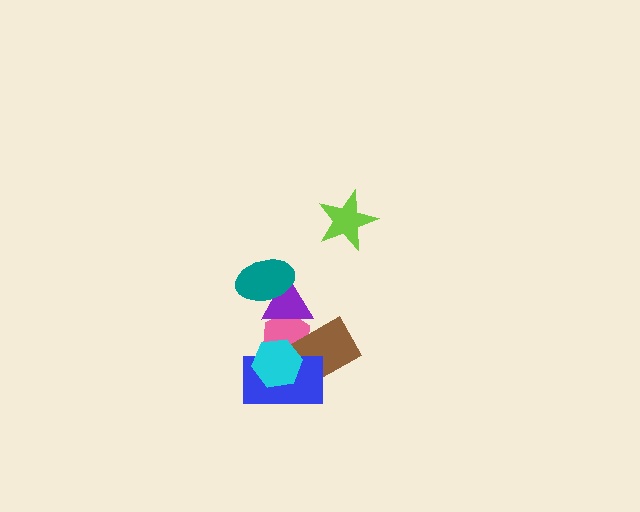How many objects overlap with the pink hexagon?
4 objects overlap with the pink hexagon.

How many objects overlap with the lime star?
0 objects overlap with the lime star.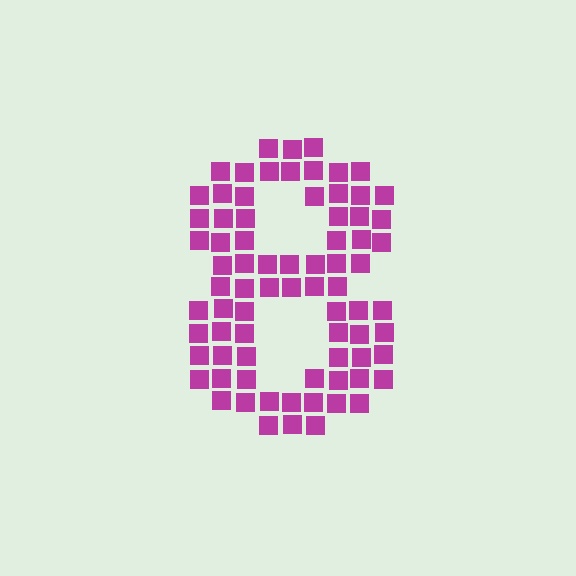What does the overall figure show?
The overall figure shows the digit 8.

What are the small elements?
The small elements are squares.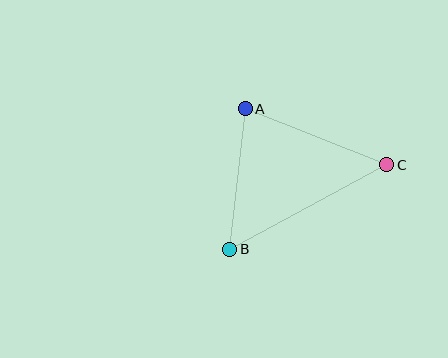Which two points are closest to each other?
Points A and B are closest to each other.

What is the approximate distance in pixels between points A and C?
The distance between A and C is approximately 152 pixels.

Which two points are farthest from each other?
Points B and C are farthest from each other.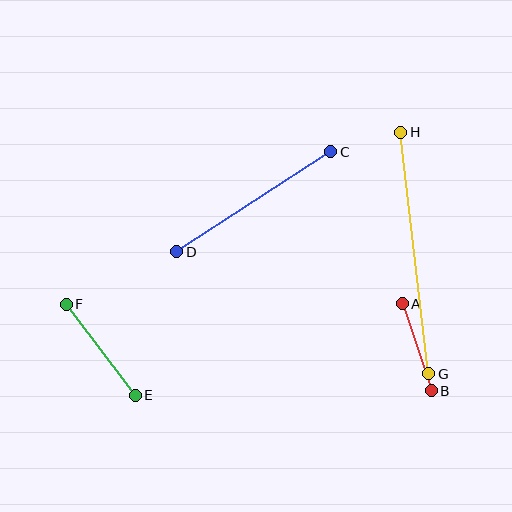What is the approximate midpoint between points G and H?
The midpoint is at approximately (415, 253) pixels.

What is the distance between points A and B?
The distance is approximately 92 pixels.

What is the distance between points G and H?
The distance is approximately 243 pixels.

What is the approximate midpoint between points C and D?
The midpoint is at approximately (254, 202) pixels.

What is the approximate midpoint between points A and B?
The midpoint is at approximately (417, 347) pixels.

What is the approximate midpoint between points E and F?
The midpoint is at approximately (101, 350) pixels.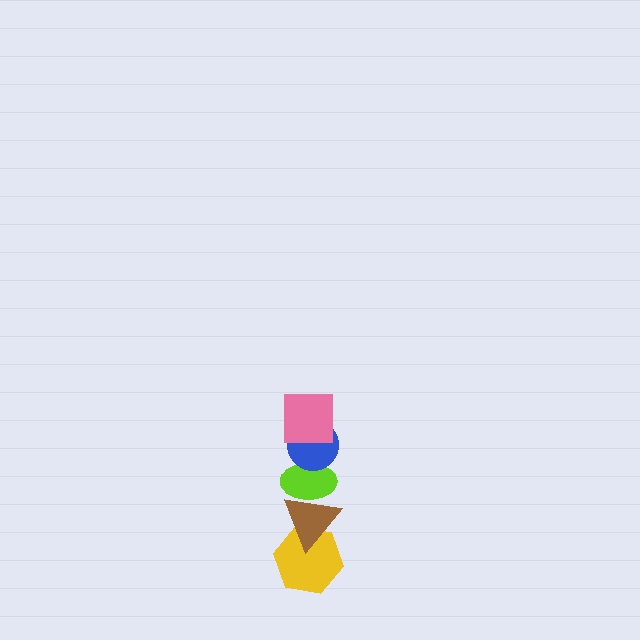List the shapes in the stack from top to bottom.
From top to bottom: the pink square, the blue circle, the lime ellipse, the brown triangle, the yellow hexagon.